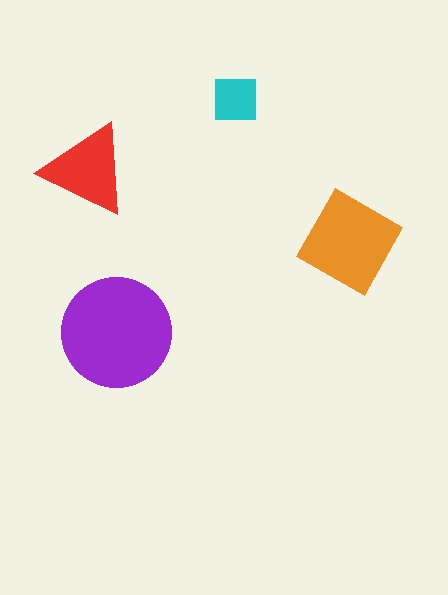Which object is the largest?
The purple circle.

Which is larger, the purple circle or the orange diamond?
The purple circle.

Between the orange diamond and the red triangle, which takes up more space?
The orange diamond.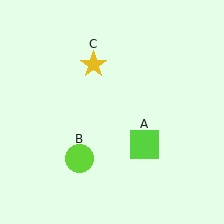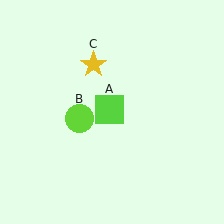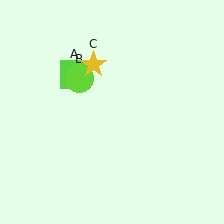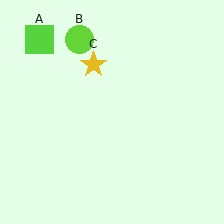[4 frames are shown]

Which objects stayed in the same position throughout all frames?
Yellow star (object C) remained stationary.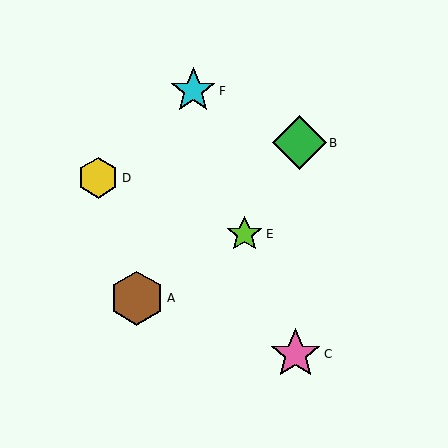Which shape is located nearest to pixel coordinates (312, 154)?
The green diamond (labeled B) at (299, 143) is nearest to that location.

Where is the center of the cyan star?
The center of the cyan star is at (193, 91).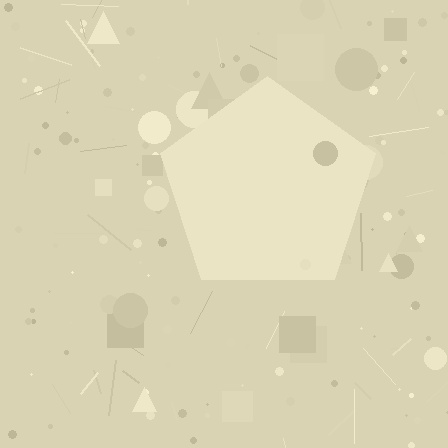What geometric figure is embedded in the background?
A pentagon is embedded in the background.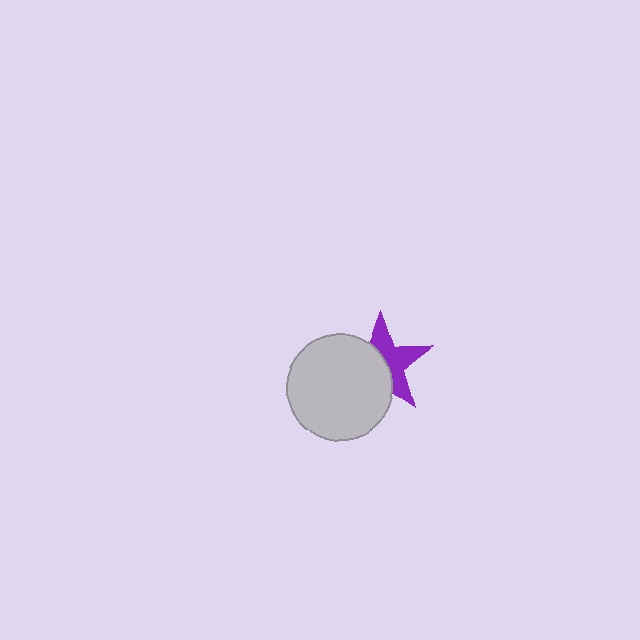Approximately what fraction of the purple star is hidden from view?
Roughly 51% of the purple star is hidden behind the light gray circle.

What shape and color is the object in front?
The object in front is a light gray circle.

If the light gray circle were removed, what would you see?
You would see the complete purple star.